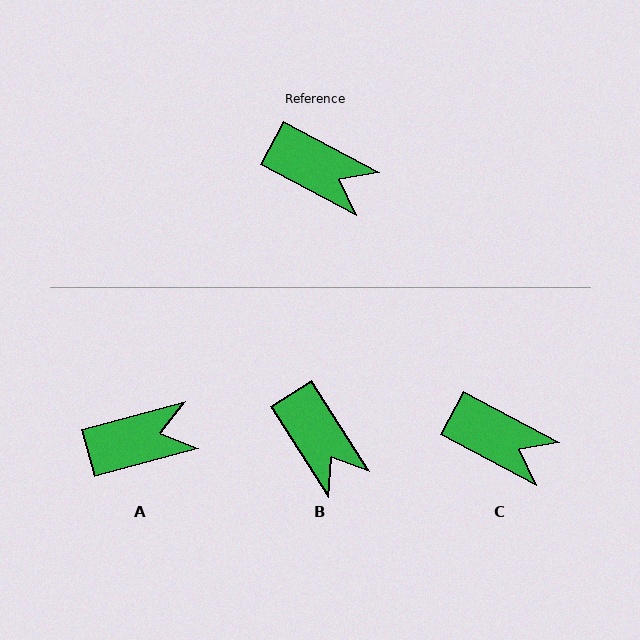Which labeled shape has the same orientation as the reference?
C.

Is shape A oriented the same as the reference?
No, it is off by about 43 degrees.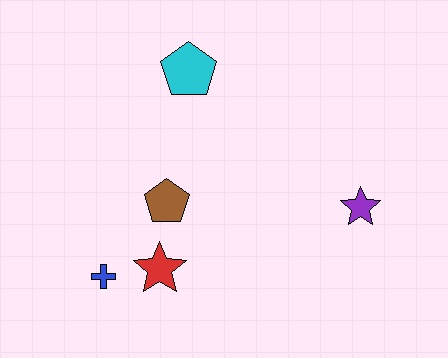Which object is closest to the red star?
The blue cross is closest to the red star.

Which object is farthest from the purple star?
The blue cross is farthest from the purple star.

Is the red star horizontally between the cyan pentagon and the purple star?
No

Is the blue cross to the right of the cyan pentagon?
No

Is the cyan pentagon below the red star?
No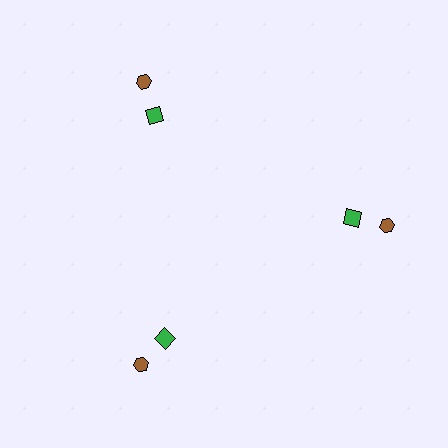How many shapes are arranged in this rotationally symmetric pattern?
There are 6 shapes, arranged in 3 groups of 2.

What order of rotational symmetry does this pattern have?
This pattern has 3-fold rotational symmetry.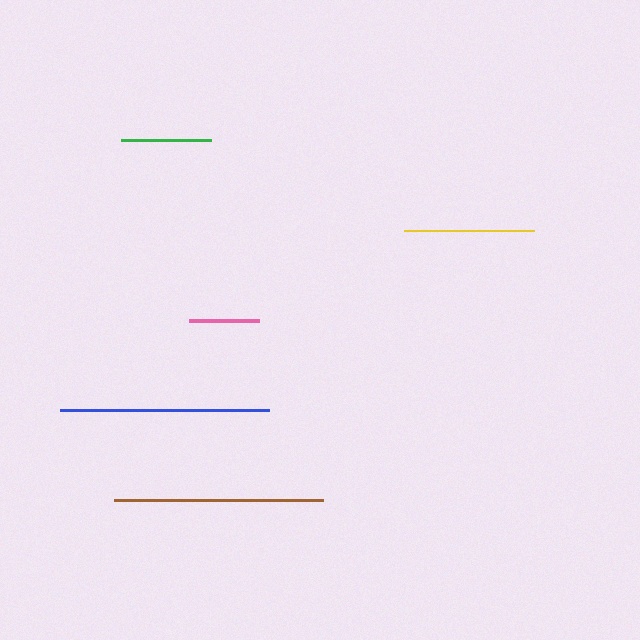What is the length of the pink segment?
The pink segment is approximately 70 pixels long.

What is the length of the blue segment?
The blue segment is approximately 210 pixels long.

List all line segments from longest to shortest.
From longest to shortest: blue, brown, yellow, green, pink.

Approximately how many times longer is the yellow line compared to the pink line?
The yellow line is approximately 1.8 times the length of the pink line.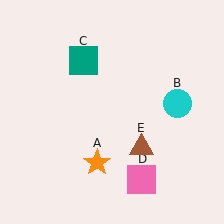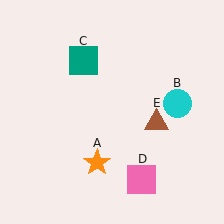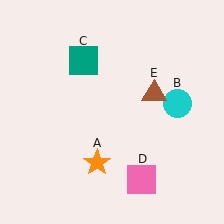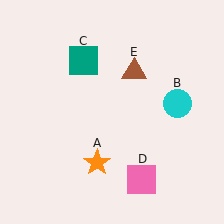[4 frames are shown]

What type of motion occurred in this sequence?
The brown triangle (object E) rotated counterclockwise around the center of the scene.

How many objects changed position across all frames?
1 object changed position: brown triangle (object E).